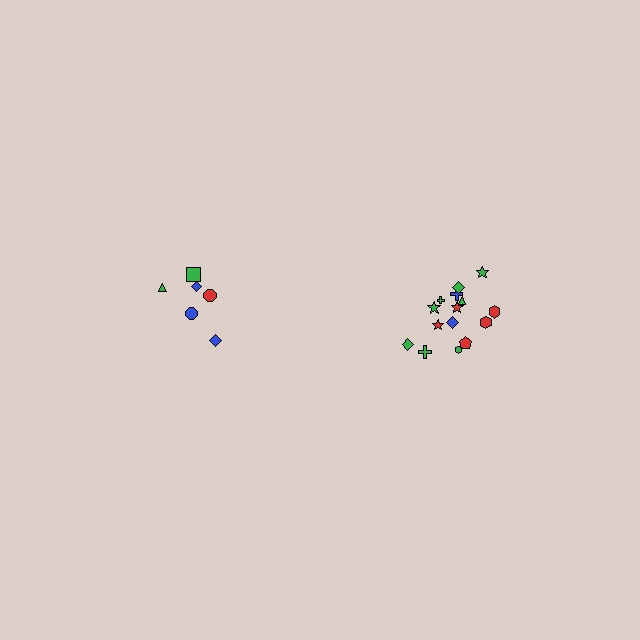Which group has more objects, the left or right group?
The right group.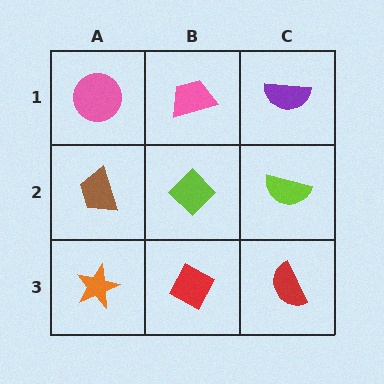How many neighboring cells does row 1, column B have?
3.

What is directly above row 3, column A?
A brown trapezoid.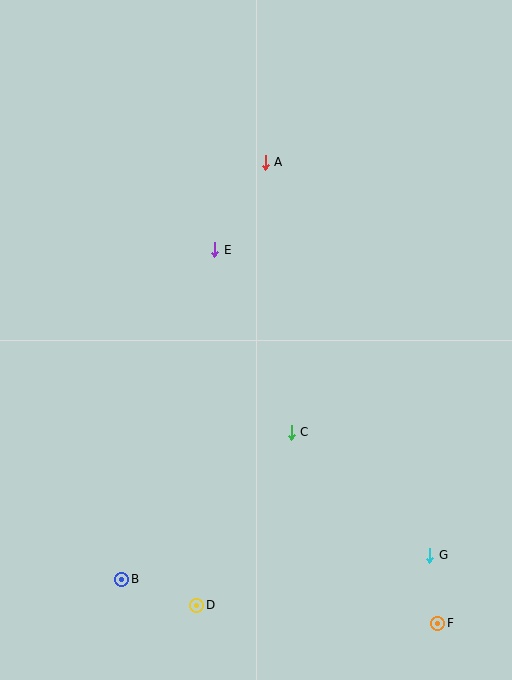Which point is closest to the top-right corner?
Point A is closest to the top-right corner.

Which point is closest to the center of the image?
Point C at (291, 432) is closest to the center.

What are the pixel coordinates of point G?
Point G is at (430, 555).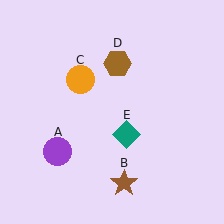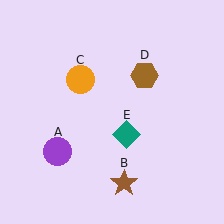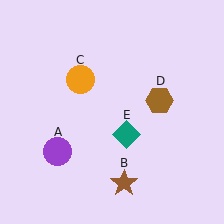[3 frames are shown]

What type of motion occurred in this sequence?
The brown hexagon (object D) rotated clockwise around the center of the scene.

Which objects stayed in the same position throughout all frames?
Purple circle (object A) and brown star (object B) and orange circle (object C) and teal diamond (object E) remained stationary.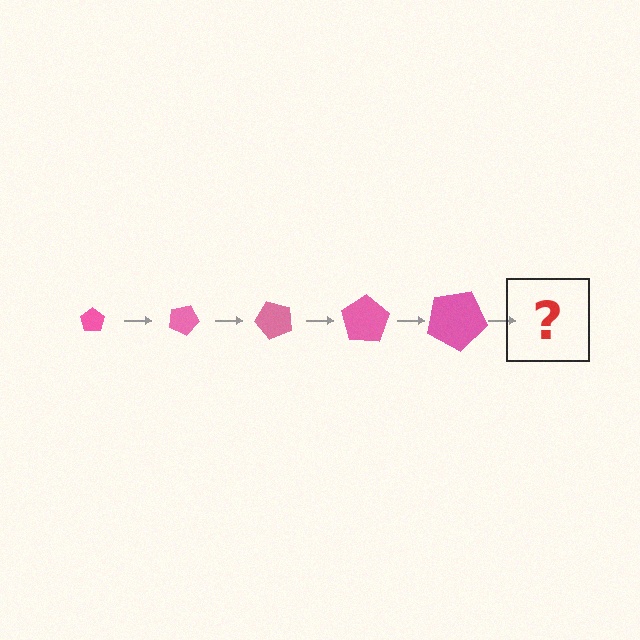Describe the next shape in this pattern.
It should be a pentagon, larger than the previous one and rotated 125 degrees from the start.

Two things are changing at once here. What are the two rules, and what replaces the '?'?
The two rules are that the pentagon grows larger each step and it rotates 25 degrees each step. The '?' should be a pentagon, larger than the previous one and rotated 125 degrees from the start.